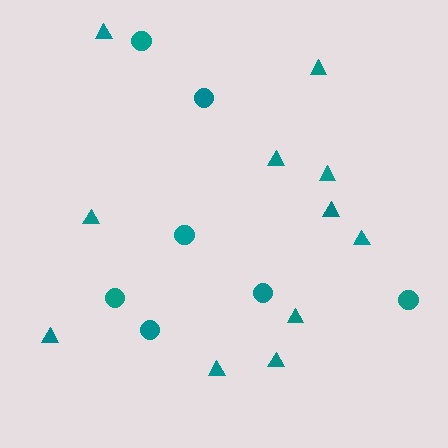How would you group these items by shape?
There are 2 groups: one group of triangles (11) and one group of circles (7).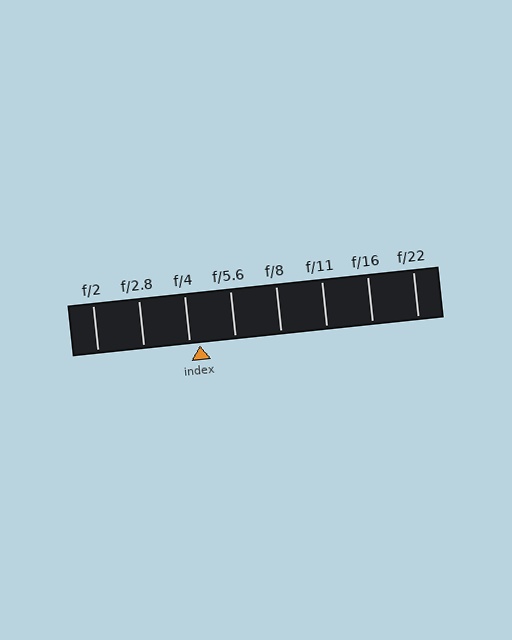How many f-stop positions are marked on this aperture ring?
There are 8 f-stop positions marked.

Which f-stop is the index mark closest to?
The index mark is closest to f/4.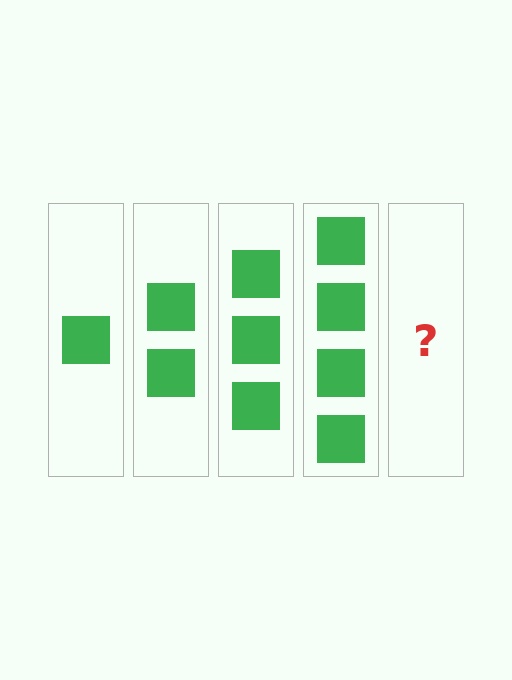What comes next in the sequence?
The next element should be 5 squares.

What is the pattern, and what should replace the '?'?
The pattern is that each step adds one more square. The '?' should be 5 squares.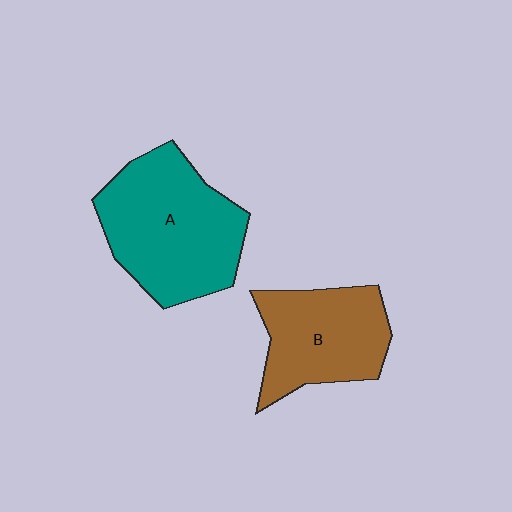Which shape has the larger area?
Shape A (teal).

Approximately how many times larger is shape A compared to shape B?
Approximately 1.4 times.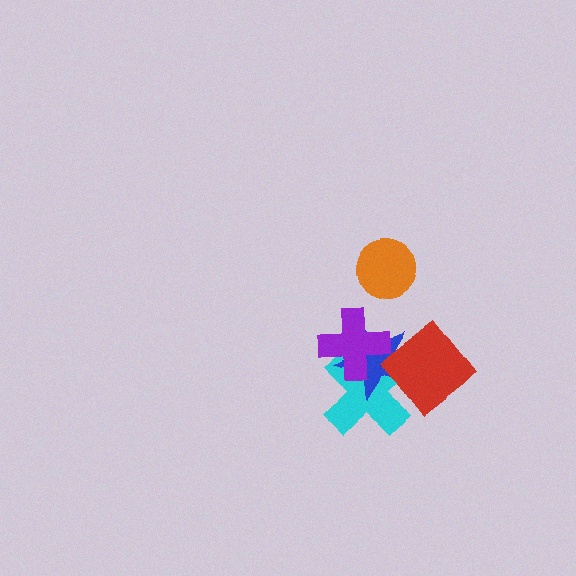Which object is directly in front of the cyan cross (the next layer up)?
The blue star is directly in front of the cyan cross.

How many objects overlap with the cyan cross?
3 objects overlap with the cyan cross.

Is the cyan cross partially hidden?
Yes, it is partially covered by another shape.